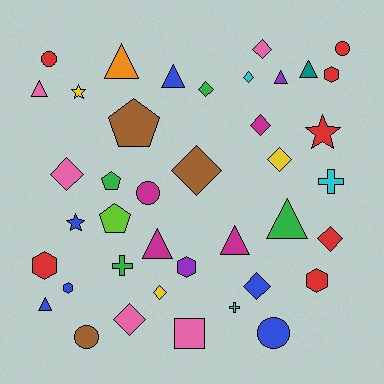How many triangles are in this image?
There are 9 triangles.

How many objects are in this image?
There are 40 objects.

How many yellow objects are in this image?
There are 3 yellow objects.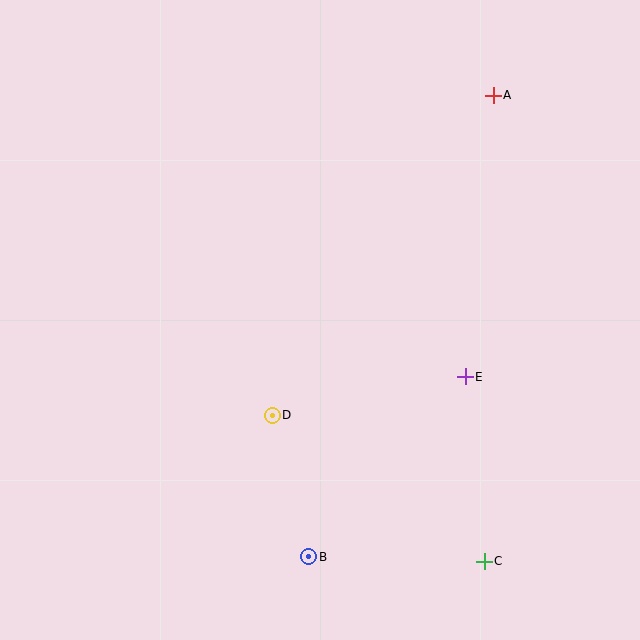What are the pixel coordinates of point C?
Point C is at (484, 561).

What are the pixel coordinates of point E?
Point E is at (465, 377).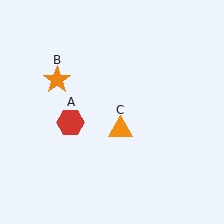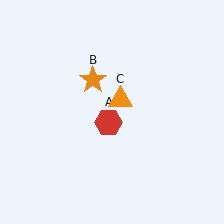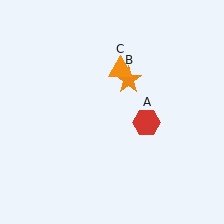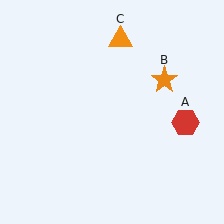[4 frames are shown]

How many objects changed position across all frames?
3 objects changed position: red hexagon (object A), orange star (object B), orange triangle (object C).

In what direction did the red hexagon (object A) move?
The red hexagon (object A) moved right.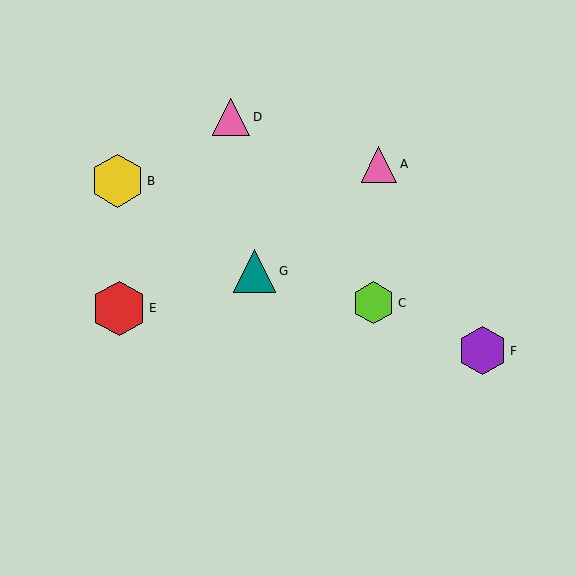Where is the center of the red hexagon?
The center of the red hexagon is at (119, 308).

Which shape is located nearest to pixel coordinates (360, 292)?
The lime hexagon (labeled C) at (374, 303) is nearest to that location.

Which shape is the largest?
The red hexagon (labeled E) is the largest.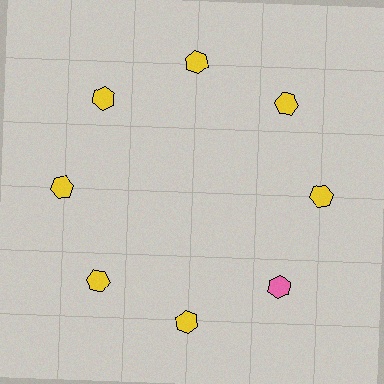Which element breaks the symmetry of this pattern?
The pink hexagon at roughly the 4 o'clock position breaks the symmetry. All other shapes are yellow hexagons.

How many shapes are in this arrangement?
There are 8 shapes arranged in a ring pattern.